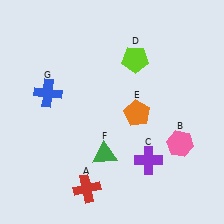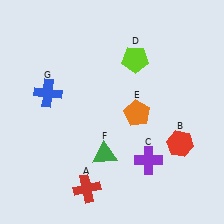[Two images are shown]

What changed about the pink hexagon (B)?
In Image 1, B is pink. In Image 2, it changed to red.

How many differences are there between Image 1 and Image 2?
There is 1 difference between the two images.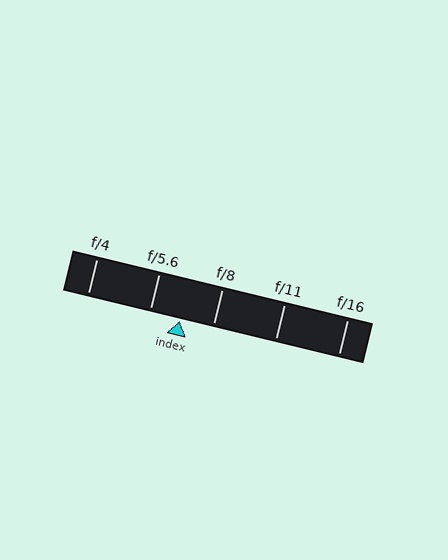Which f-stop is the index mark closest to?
The index mark is closest to f/5.6.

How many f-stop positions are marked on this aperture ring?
There are 5 f-stop positions marked.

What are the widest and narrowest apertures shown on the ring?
The widest aperture shown is f/4 and the narrowest is f/16.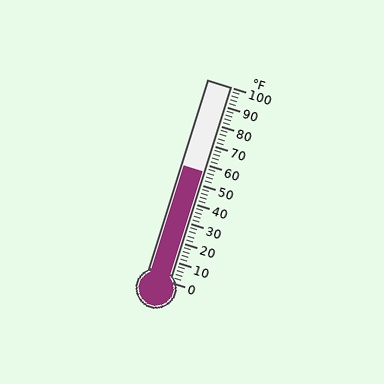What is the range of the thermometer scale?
The thermometer scale ranges from 0°F to 100°F.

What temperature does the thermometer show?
The thermometer shows approximately 56°F.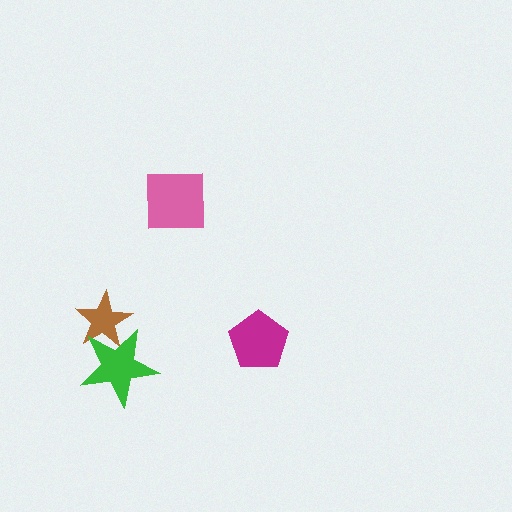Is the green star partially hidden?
No, no other shape covers it.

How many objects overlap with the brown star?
1 object overlaps with the brown star.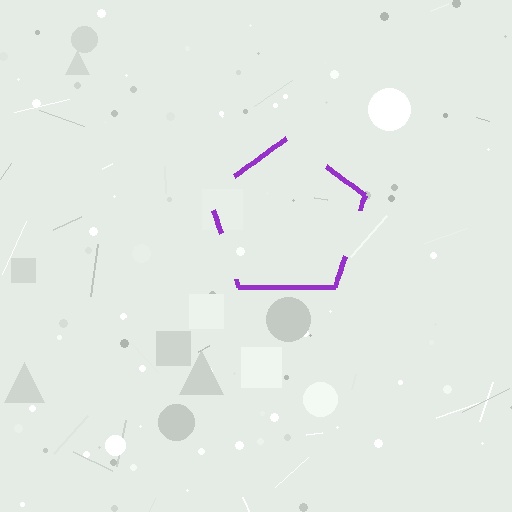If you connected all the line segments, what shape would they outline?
They would outline a pentagon.